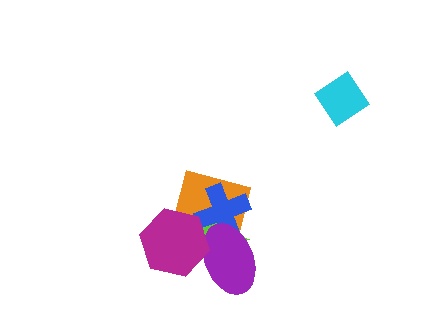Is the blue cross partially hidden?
Yes, it is partially covered by another shape.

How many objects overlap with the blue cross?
3 objects overlap with the blue cross.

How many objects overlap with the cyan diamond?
0 objects overlap with the cyan diamond.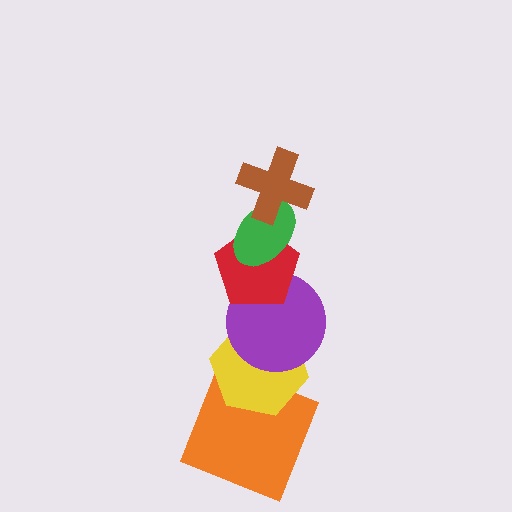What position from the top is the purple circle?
The purple circle is 4th from the top.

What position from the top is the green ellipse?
The green ellipse is 2nd from the top.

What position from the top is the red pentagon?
The red pentagon is 3rd from the top.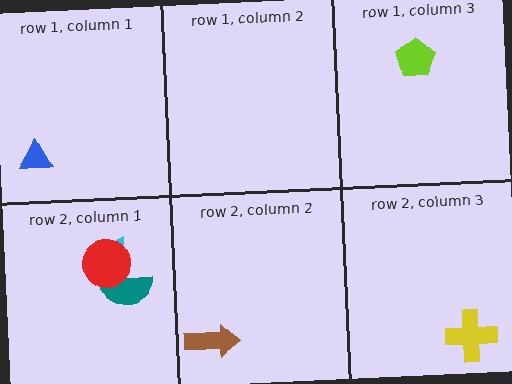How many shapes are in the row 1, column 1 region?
1.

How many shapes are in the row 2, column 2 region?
1.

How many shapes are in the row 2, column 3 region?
1.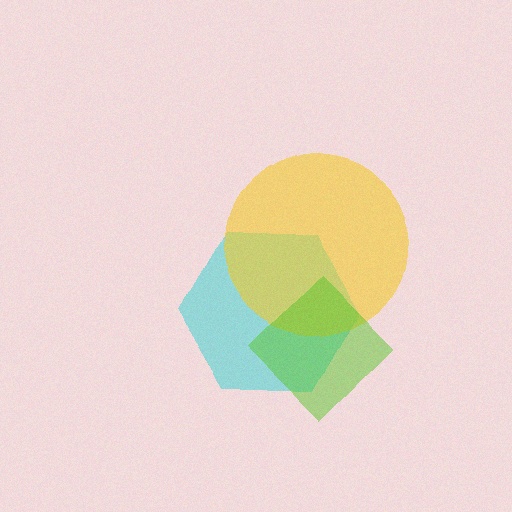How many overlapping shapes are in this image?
There are 3 overlapping shapes in the image.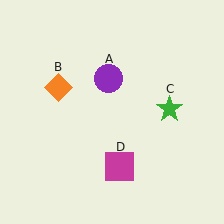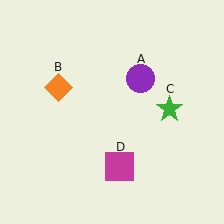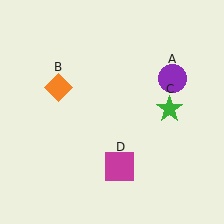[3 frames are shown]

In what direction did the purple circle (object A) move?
The purple circle (object A) moved right.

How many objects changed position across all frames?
1 object changed position: purple circle (object A).